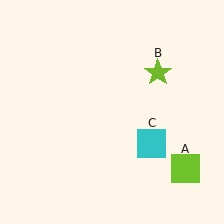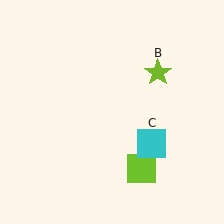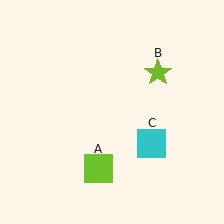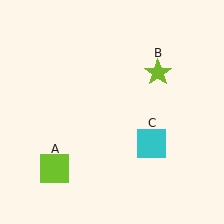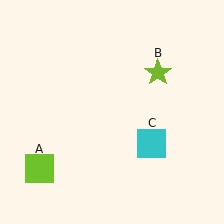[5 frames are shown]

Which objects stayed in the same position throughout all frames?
Lime star (object B) and cyan square (object C) remained stationary.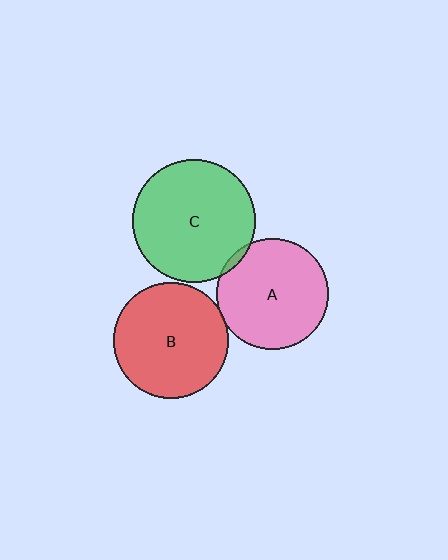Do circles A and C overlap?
Yes.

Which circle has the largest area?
Circle C (green).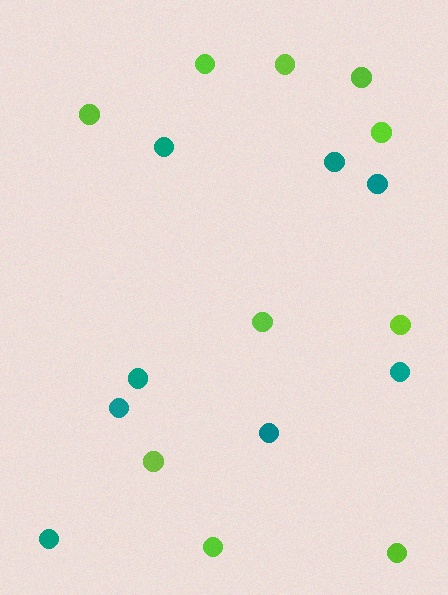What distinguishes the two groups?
There are 2 groups: one group of teal circles (8) and one group of lime circles (10).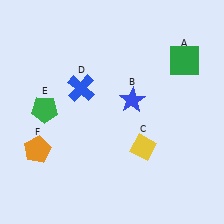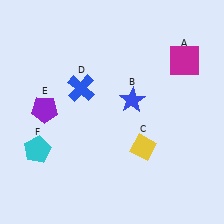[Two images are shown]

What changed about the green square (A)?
In Image 1, A is green. In Image 2, it changed to magenta.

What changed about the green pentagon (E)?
In Image 1, E is green. In Image 2, it changed to purple.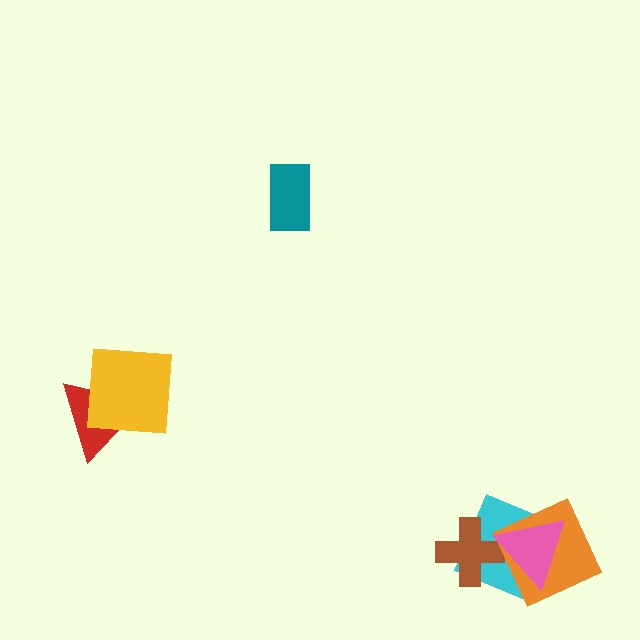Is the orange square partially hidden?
Yes, it is partially covered by another shape.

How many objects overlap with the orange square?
2 objects overlap with the orange square.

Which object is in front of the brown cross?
The pink triangle is in front of the brown cross.